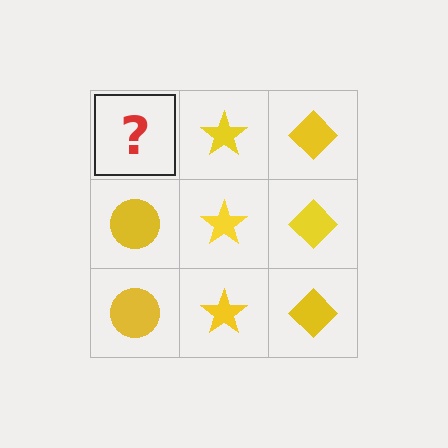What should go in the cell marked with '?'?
The missing cell should contain a yellow circle.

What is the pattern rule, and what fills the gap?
The rule is that each column has a consistent shape. The gap should be filled with a yellow circle.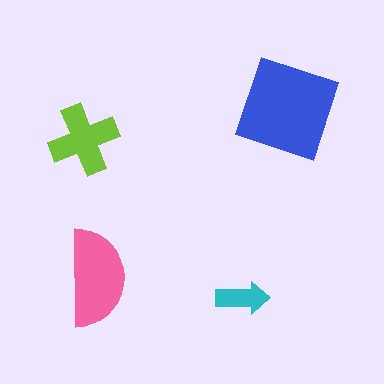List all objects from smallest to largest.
The cyan arrow, the lime cross, the pink semicircle, the blue diamond.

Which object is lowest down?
The cyan arrow is bottommost.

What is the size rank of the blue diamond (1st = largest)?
1st.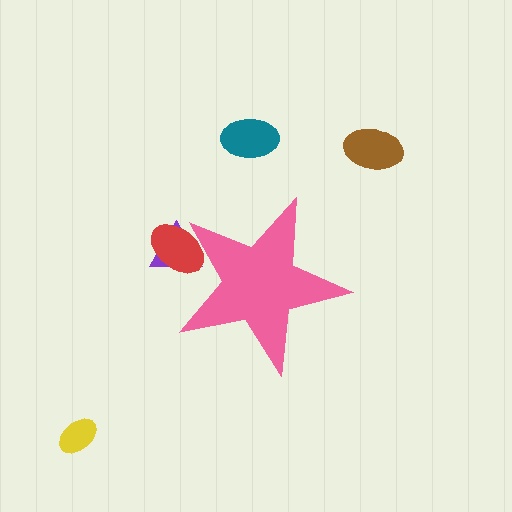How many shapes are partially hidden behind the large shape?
2 shapes are partially hidden.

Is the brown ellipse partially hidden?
No, the brown ellipse is fully visible.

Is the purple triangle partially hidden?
Yes, the purple triangle is partially hidden behind the pink star.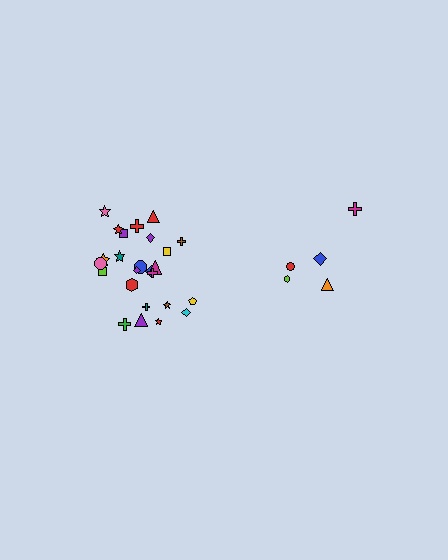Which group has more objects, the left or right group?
The left group.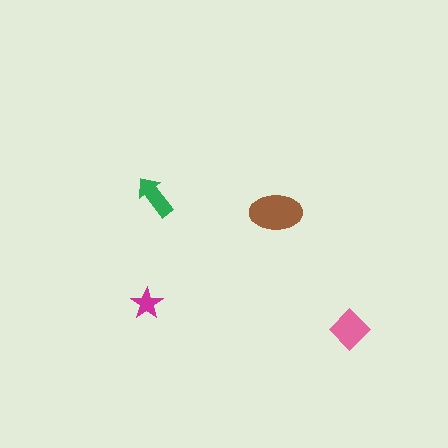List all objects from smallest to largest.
The magenta star, the green arrow, the pink diamond, the brown ellipse.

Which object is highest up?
The green arrow is topmost.